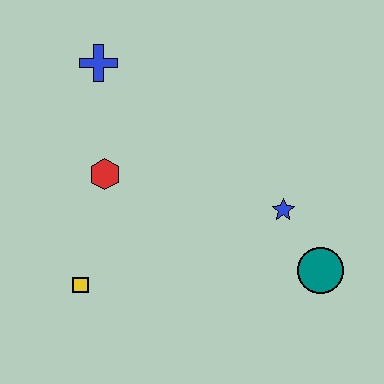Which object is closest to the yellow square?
The red hexagon is closest to the yellow square.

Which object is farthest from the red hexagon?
The teal circle is farthest from the red hexagon.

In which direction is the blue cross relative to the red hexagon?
The blue cross is above the red hexagon.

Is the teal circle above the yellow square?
Yes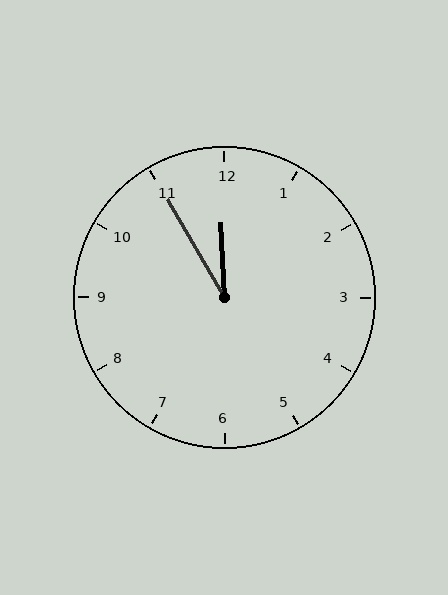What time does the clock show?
11:55.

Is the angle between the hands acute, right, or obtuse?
It is acute.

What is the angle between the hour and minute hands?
Approximately 28 degrees.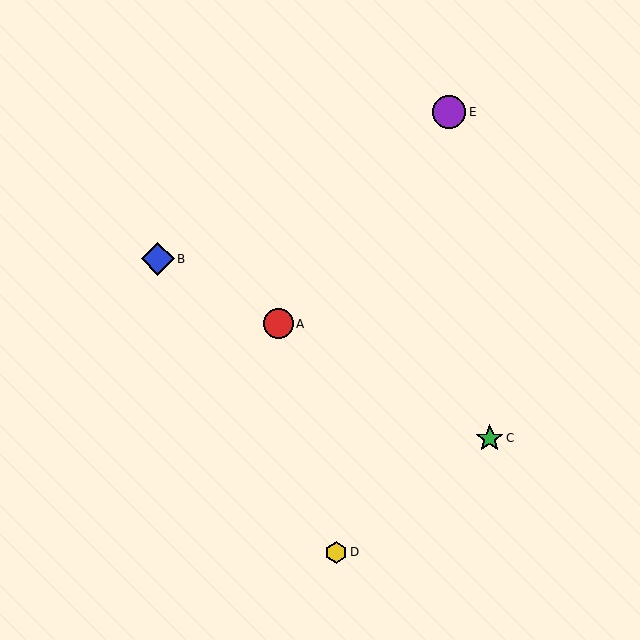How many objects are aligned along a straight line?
3 objects (A, B, C) are aligned along a straight line.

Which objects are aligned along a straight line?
Objects A, B, C are aligned along a straight line.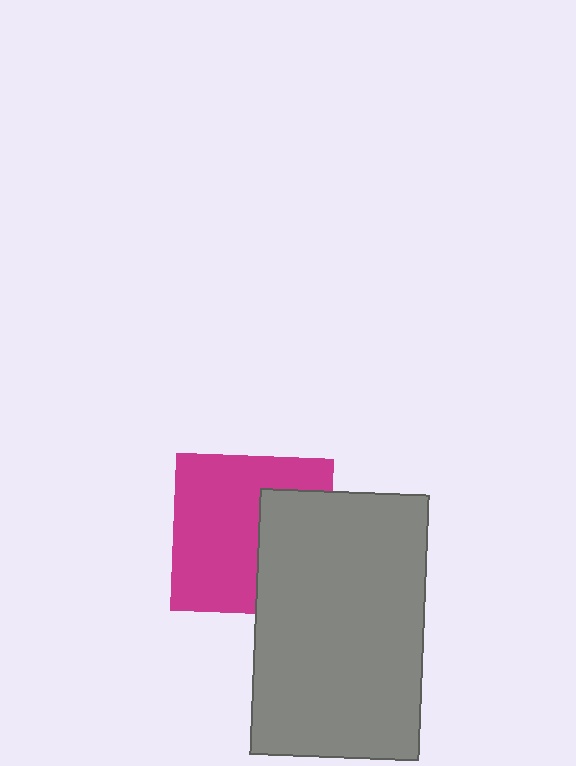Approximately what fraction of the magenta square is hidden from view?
Roughly 37% of the magenta square is hidden behind the gray rectangle.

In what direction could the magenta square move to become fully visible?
The magenta square could move left. That would shift it out from behind the gray rectangle entirely.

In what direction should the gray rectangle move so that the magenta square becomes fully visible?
The gray rectangle should move right. That is the shortest direction to clear the overlap and leave the magenta square fully visible.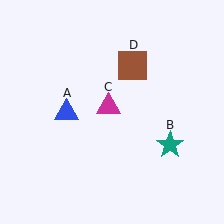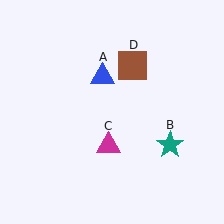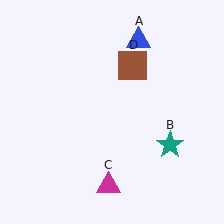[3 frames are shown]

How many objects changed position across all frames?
2 objects changed position: blue triangle (object A), magenta triangle (object C).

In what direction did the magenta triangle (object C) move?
The magenta triangle (object C) moved down.